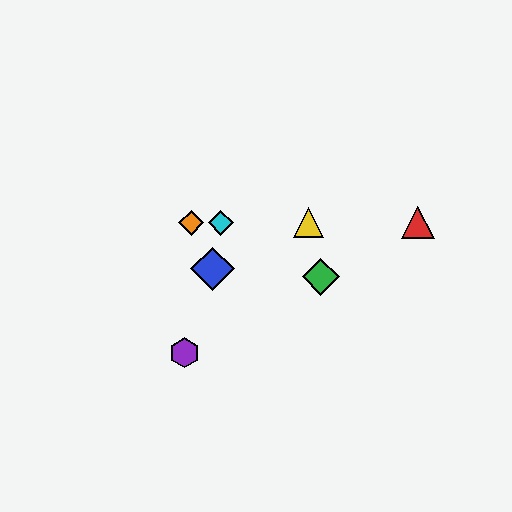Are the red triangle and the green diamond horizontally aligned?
No, the red triangle is at y≈223 and the green diamond is at y≈277.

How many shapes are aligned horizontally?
4 shapes (the red triangle, the yellow triangle, the orange diamond, the cyan diamond) are aligned horizontally.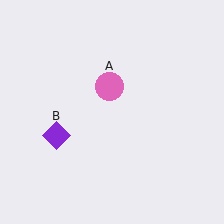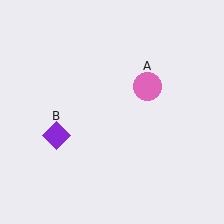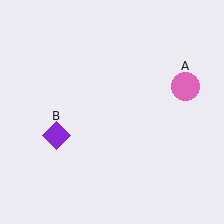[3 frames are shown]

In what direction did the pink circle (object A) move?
The pink circle (object A) moved right.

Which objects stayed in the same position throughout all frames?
Purple diamond (object B) remained stationary.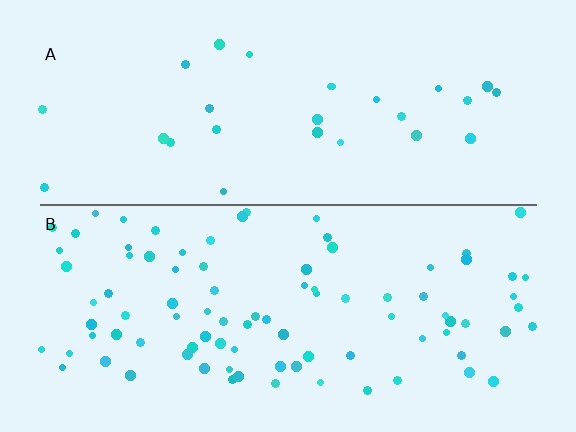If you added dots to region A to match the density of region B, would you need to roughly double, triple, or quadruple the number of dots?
Approximately triple.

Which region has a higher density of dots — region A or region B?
B (the bottom).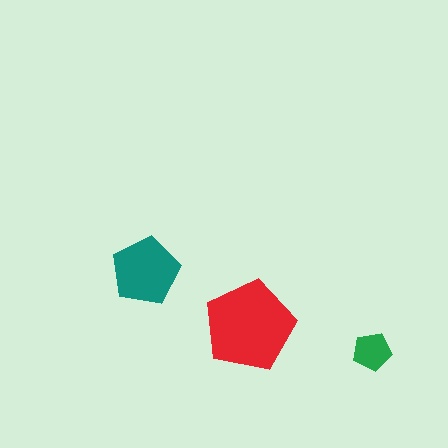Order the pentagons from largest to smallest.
the red one, the teal one, the green one.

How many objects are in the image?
There are 3 objects in the image.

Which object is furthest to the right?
The green pentagon is rightmost.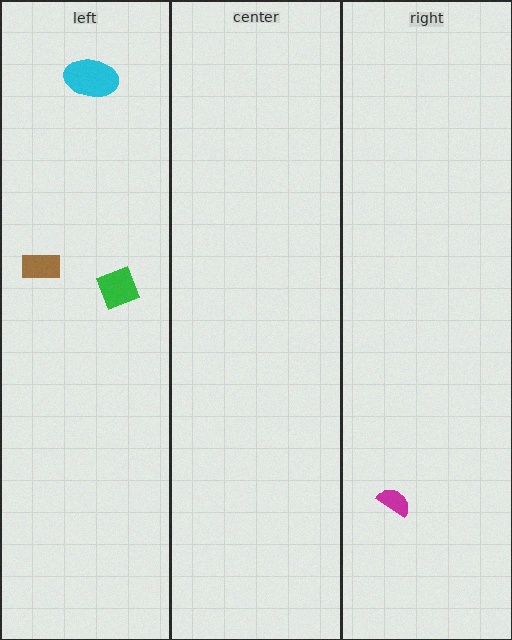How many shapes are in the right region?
1.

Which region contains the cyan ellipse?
The left region.